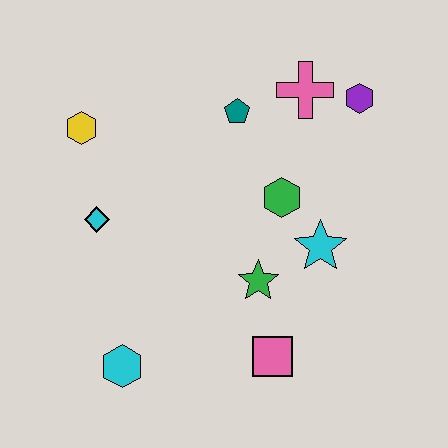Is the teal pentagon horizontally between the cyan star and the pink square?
No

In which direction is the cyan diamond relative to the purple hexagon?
The cyan diamond is to the left of the purple hexagon.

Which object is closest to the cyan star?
The green hexagon is closest to the cyan star.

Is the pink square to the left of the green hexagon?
Yes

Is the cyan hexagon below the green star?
Yes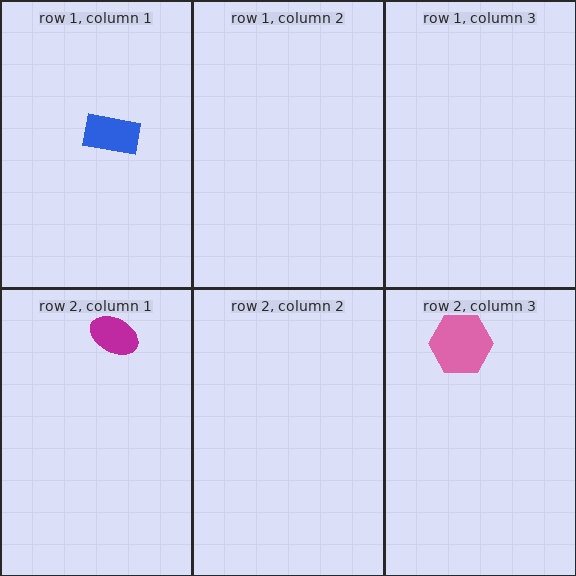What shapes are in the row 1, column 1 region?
The blue rectangle.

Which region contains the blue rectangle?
The row 1, column 1 region.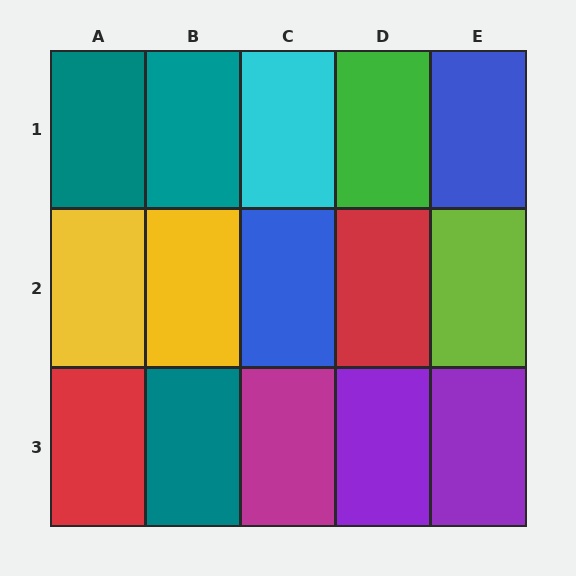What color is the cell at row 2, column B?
Yellow.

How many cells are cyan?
1 cell is cyan.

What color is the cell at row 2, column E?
Lime.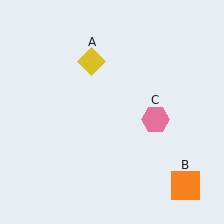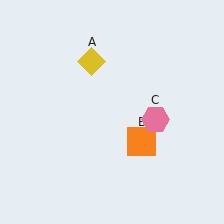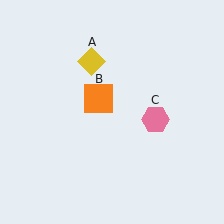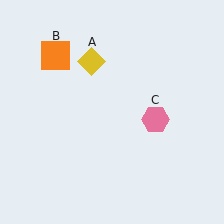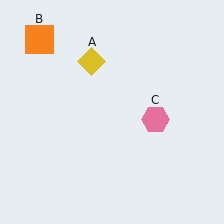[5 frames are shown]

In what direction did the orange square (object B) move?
The orange square (object B) moved up and to the left.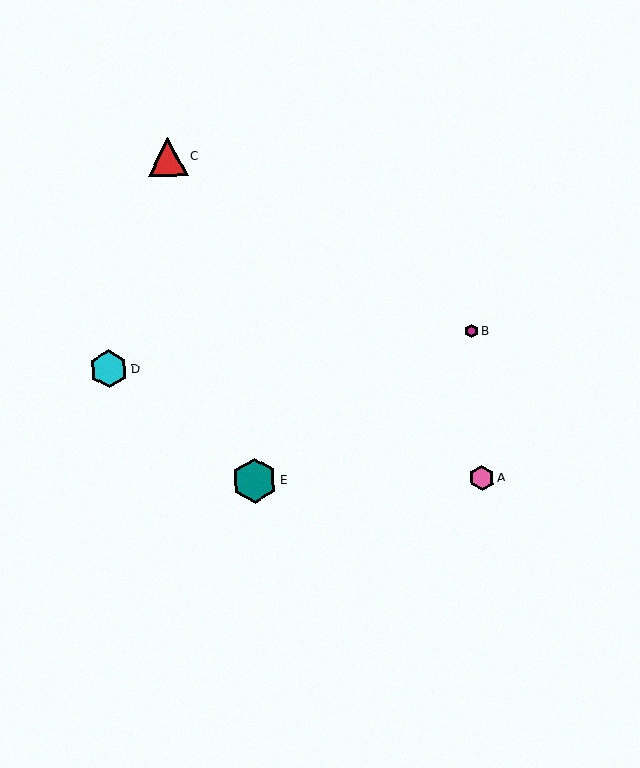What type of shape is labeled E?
Shape E is a teal hexagon.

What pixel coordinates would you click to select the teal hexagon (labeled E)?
Click at (255, 481) to select the teal hexagon E.